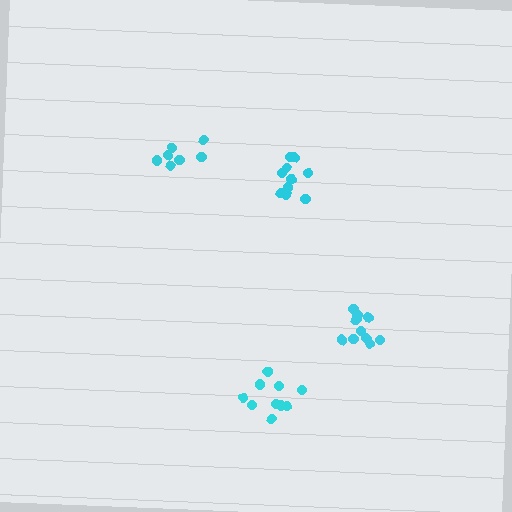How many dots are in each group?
Group 1: 7 dots, Group 2: 10 dots, Group 3: 10 dots, Group 4: 10 dots (37 total).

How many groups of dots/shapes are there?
There are 4 groups.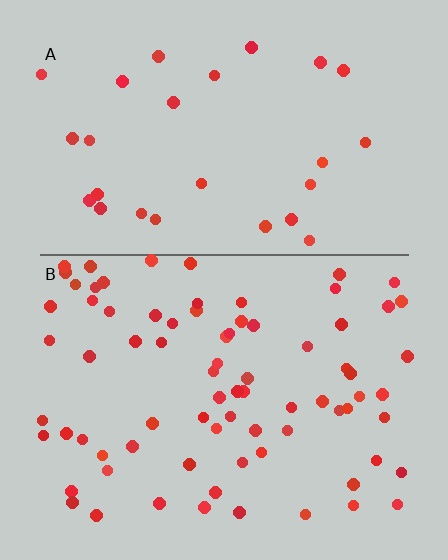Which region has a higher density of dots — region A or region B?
B (the bottom).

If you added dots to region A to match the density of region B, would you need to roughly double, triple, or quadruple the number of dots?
Approximately triple.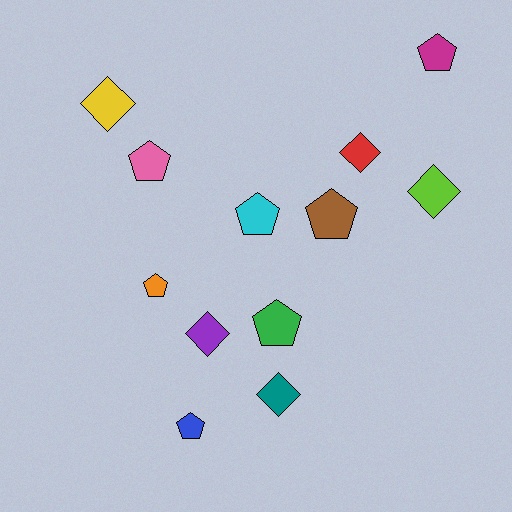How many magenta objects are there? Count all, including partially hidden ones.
There is 1 magenta object.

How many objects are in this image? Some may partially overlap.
There are 12 objects.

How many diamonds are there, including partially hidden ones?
There are 5 diamonds.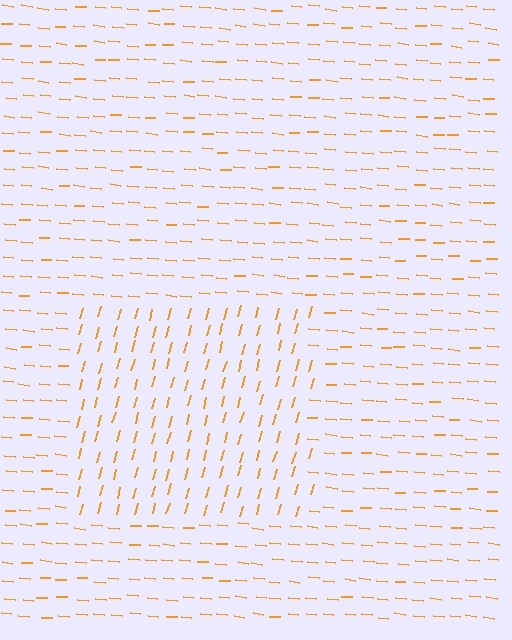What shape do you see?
I see a rectangle.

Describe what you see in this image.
The image is filled with small orange line segments. A rectangle region in the image has lines oriented differently from the surrounding lines, creating a visible texture boundary.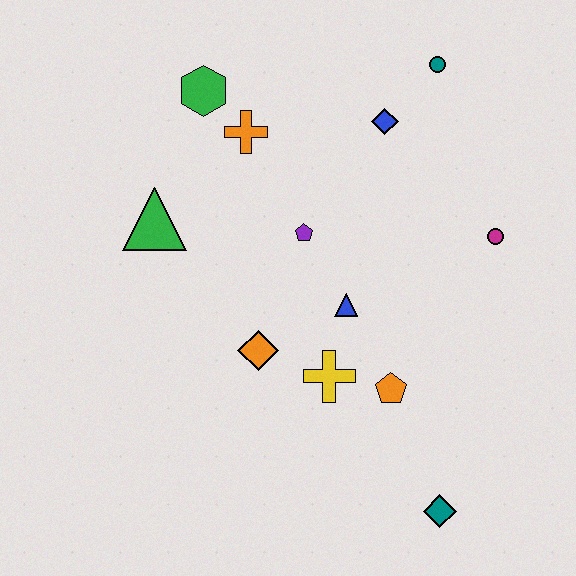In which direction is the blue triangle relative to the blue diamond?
The blue triangle is below the blue diamond.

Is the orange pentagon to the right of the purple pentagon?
Yes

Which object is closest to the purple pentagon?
The blue triangle is closest to the purple pentagon.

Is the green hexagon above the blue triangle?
Yes